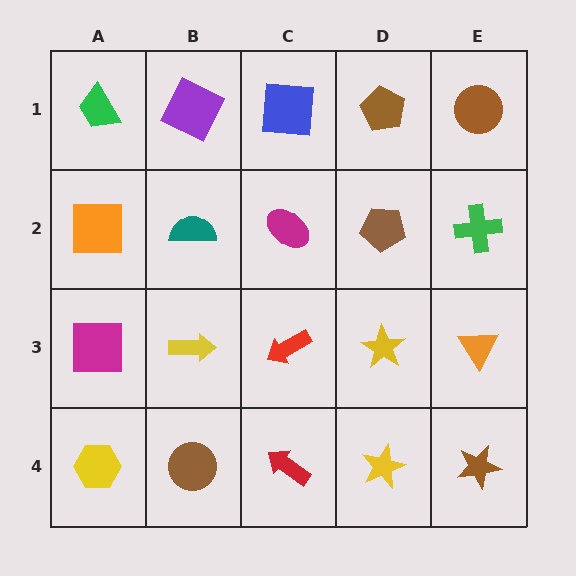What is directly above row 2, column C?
A blue square.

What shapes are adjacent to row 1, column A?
An orange square (row 2, column A), a purple square (row 1, column B).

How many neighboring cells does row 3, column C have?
4.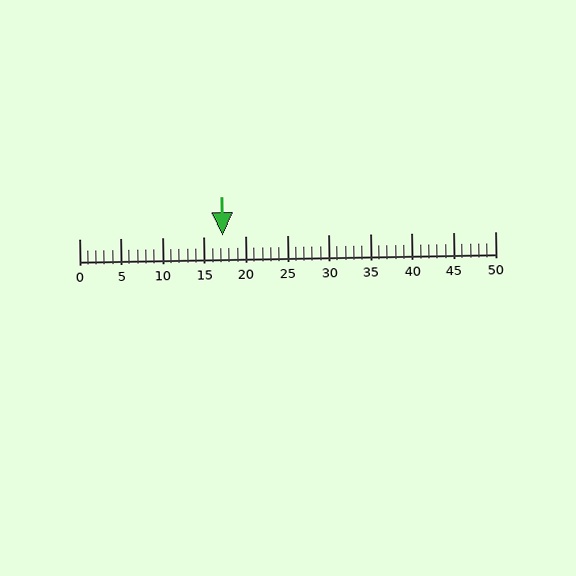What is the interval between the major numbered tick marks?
The major tick marks are spaced 5 units apart.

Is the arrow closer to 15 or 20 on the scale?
The arrow is closer to 15.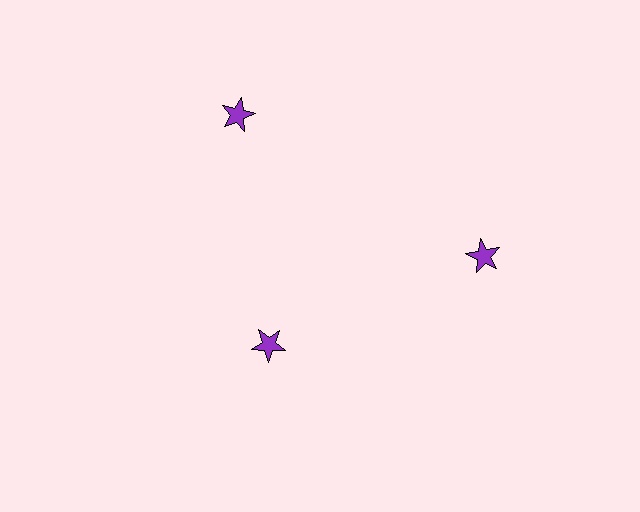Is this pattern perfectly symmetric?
No. The 3 purple stars are arranged in a ring, but one element near the 7 o'clock position is pulled inward toward the center, breaking the 3-fold rotational symmetry.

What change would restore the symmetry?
The symmetry would be restored by moving it outward, back onto the ring so that all 3 stars sit at equal angles and equal distance from the center.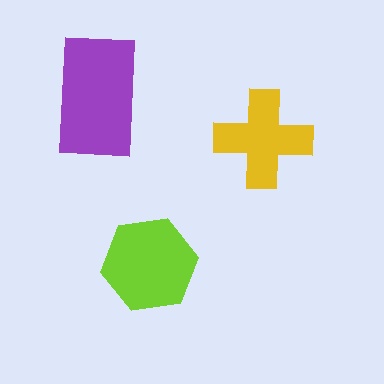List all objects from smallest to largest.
The yellow cross, the lime hexagon, the purple rectangle.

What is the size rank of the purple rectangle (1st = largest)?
1st.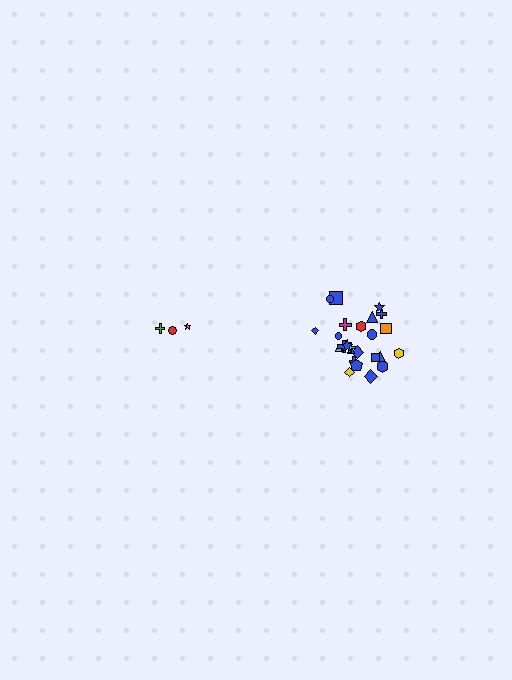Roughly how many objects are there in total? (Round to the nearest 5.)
Roughly 30 objects in total.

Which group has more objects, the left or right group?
The right group.